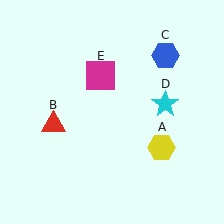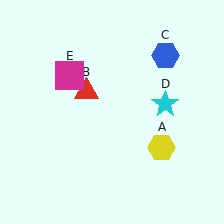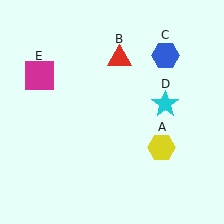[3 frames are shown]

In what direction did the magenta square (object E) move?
The magenta square (object E) moved left.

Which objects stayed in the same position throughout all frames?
Yellow hexagon (object A) and blue hexagon (object C) and cyan star (object D) remained stationary.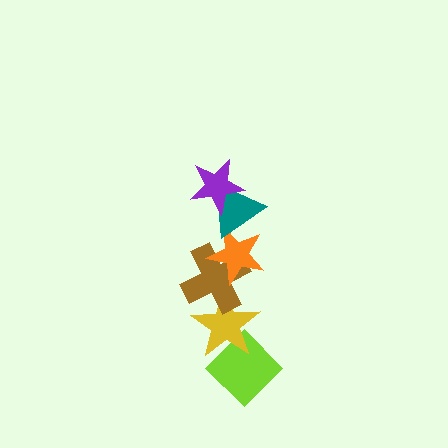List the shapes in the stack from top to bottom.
From top to bottom: the purple star, the teal triangle, the orange star, the brown cross, the yellow star, the lime diamond.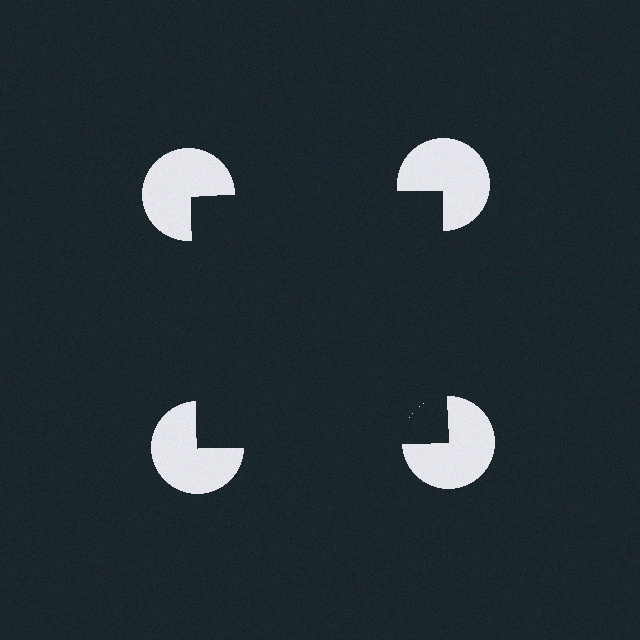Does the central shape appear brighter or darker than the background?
It typically appears slightly darker than the background, even though no actual brightness change is drawn.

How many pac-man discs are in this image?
There are 4 — one at each vertex of the illusory square.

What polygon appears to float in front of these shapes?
An illusory square — its edges are inferred from the aligned wedge cuts in the pac-man discs, not physically drawn.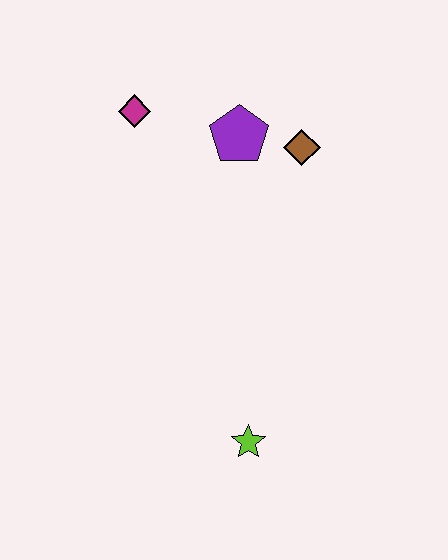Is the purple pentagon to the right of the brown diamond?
No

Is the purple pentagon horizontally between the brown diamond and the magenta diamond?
Yes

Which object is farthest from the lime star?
The magenta diamond is farthest from the lime star.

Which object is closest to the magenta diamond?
The purple pentagon is closest to the magenta diamond.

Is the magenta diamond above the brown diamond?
Yes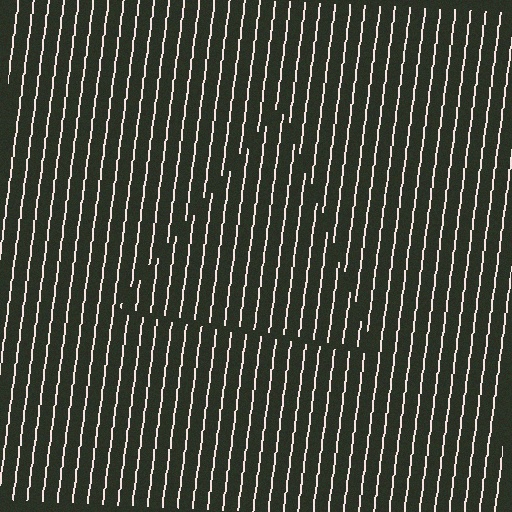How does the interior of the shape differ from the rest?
The interior of the shape contains the same grating, shifted by half a period — the contour is defined by the phase discontinuity where line-ends from the inner and outer gratings abut.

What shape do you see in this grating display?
An illusory triangle. The interior of the shape contains the same grating, shifted by half a period — the contour is defined by the phase discontinuity where line-ends from the inner and outer gratings abut.